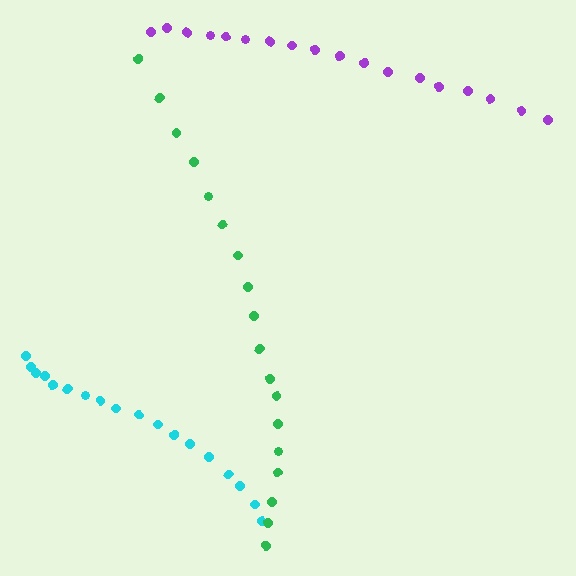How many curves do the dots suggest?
There are 3 distinct paths.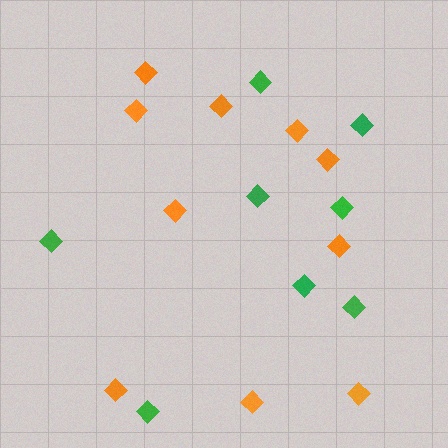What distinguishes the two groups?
There are 2 groups: one group of orange diamonds (10) and one group of green diamonds (8).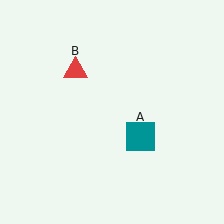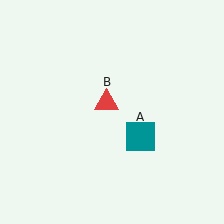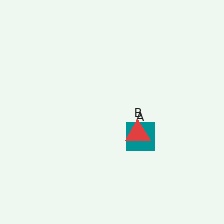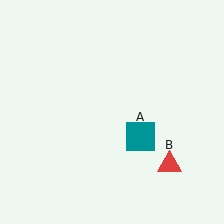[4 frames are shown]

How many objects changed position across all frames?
1 object changed position: red triangle (object B).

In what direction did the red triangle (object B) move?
The red triangle (object B) moved down and to the right.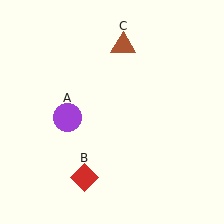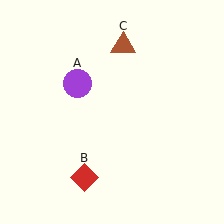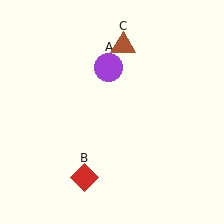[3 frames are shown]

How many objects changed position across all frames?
1 object changed position: purple circle (object A).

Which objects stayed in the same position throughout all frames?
Red diamond (object B) and brown triangle (object C) remained stationary.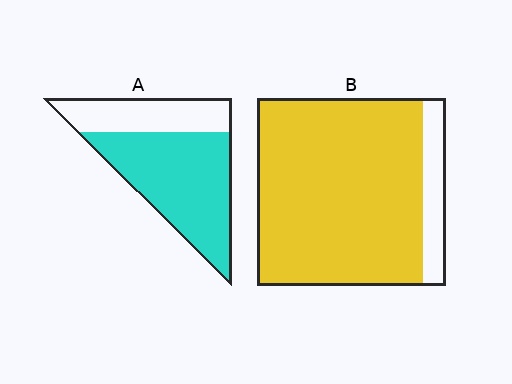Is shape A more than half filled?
Yes.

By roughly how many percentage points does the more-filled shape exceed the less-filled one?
By roughly 20 percentage points (B over A).